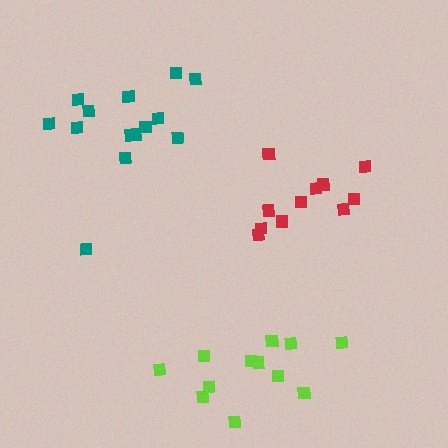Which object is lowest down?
The lime cluster is bottommost.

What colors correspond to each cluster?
The clusters are colored: red, teal, lime.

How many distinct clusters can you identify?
There are 3 distinct clusters.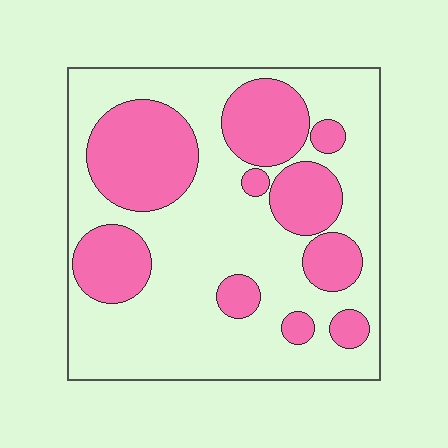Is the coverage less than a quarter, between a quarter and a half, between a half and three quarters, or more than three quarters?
Between a quarter and a half.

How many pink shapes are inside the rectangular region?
10.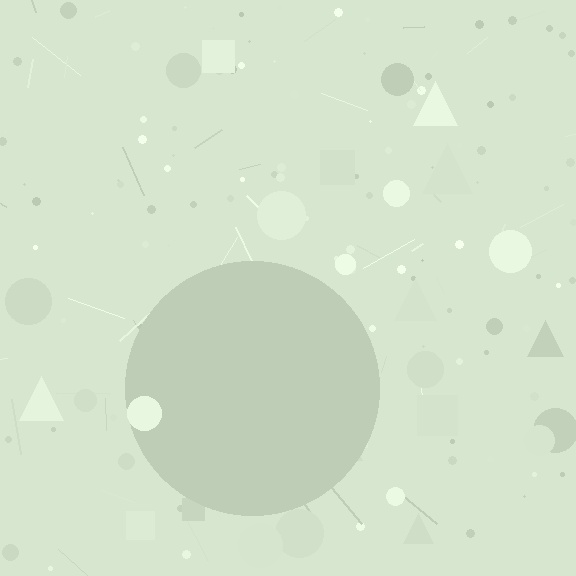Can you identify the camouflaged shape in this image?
The camouflaged shape is a circle.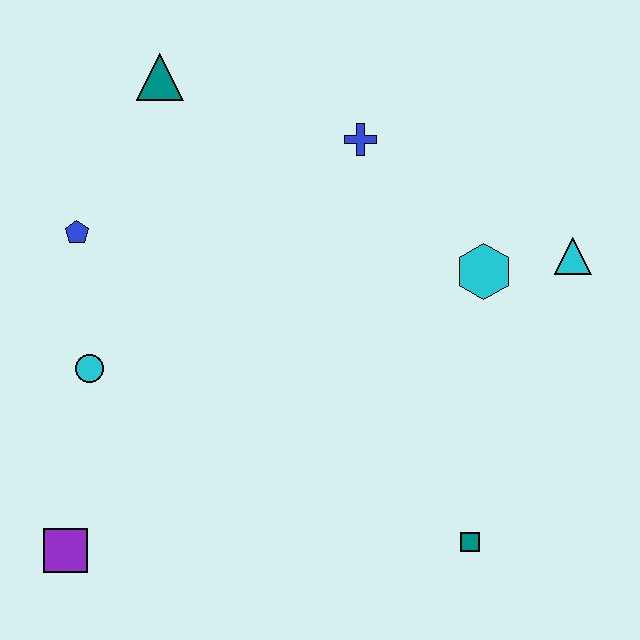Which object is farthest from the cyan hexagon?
The purple square is farthest from the cyan hexagon.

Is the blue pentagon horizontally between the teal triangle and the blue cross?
No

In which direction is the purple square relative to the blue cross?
The purple square is below the blue cross.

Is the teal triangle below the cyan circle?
No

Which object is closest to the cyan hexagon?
The cyan triangle is closest to the cyan hexagon.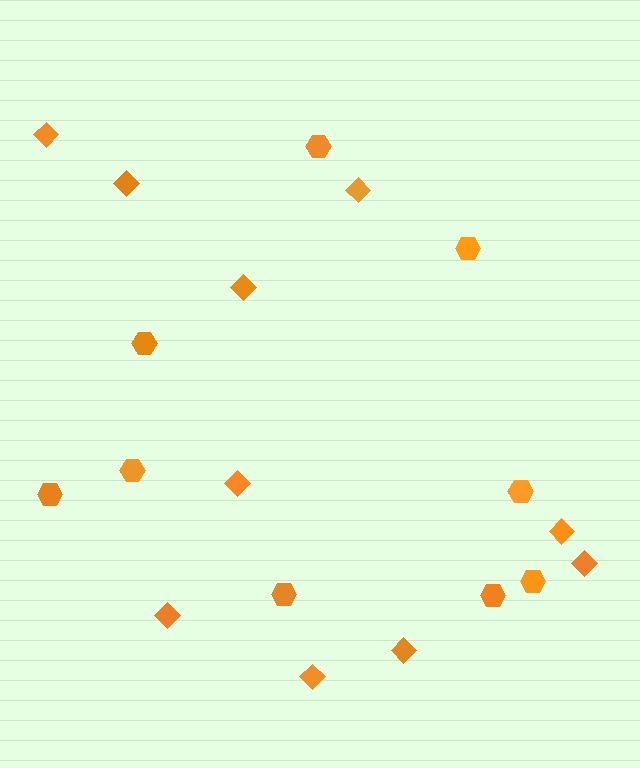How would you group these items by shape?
There are 2 groups: one group of hexagons (9) and one group of diamonds (10).